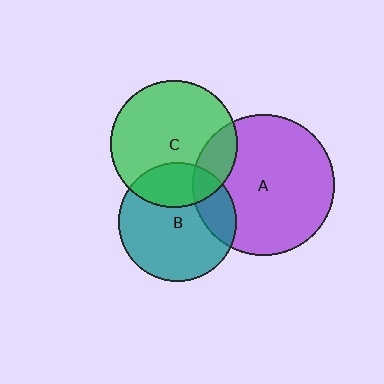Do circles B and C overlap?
Yes.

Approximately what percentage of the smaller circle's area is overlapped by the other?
Approximately 25%.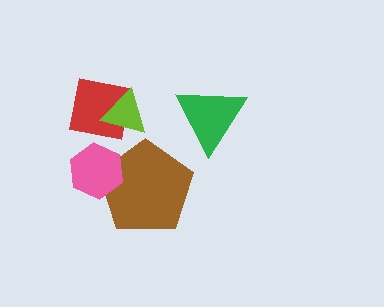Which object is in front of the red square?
The lime triangle is in front of the red square.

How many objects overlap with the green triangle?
0 objects overlap with the green triangle.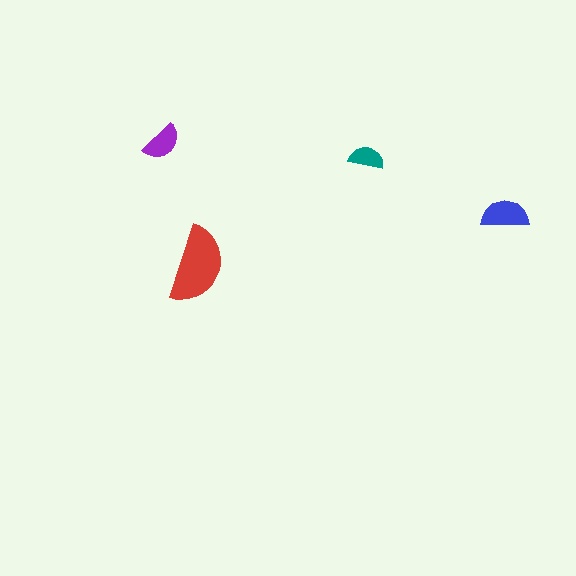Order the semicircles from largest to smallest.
the red one, the blue one, the purple one, the teal one.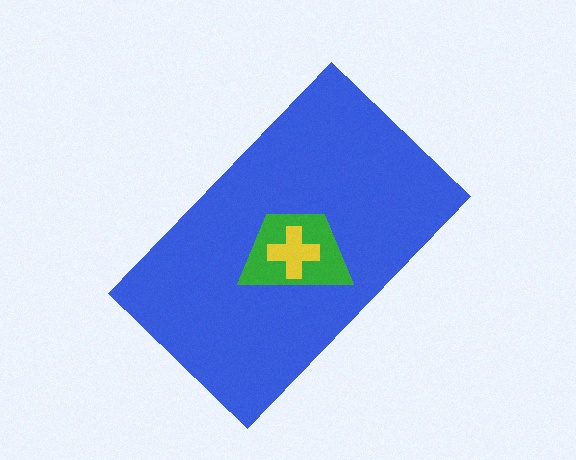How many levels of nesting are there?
3.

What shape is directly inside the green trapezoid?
The yellow cross.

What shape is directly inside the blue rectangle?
The green trapezoid.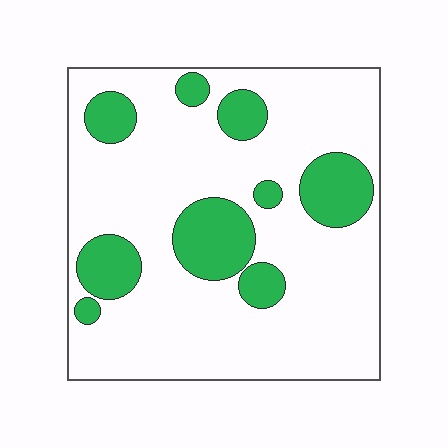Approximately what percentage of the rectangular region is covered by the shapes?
Approximately 20%.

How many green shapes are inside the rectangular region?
9.